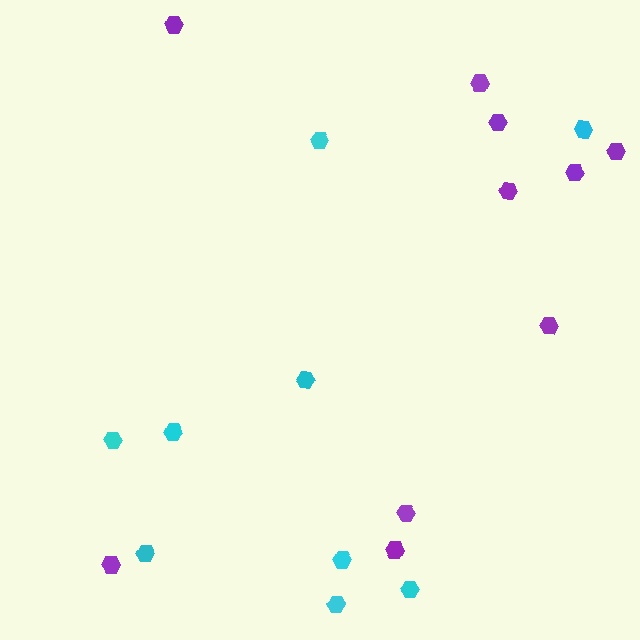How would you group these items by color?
There are 2 groups: one group of cyan hexagons (9) and one group of purple hexagons (10).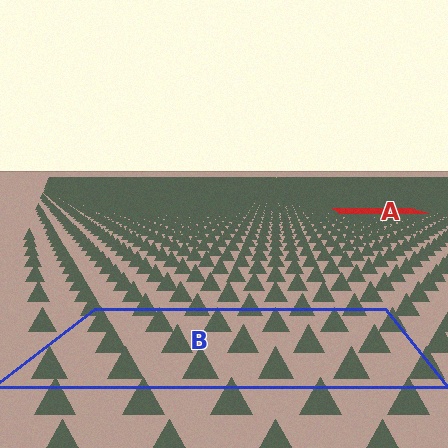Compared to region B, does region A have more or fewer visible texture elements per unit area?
Region A has more texture elements per unit area — they are packed more densely because it is farther away.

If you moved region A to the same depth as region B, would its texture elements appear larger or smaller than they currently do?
They would appear larger. At a closer depth, the same texture elements are projected at a bigger on-screen size.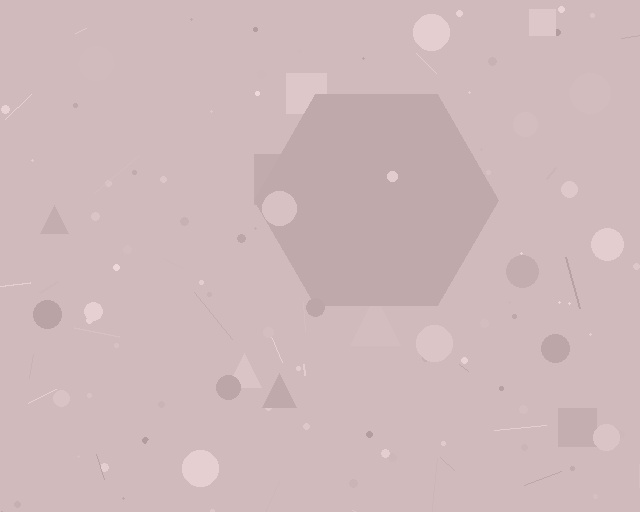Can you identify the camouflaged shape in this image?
The camouflaged shape is a hexagon.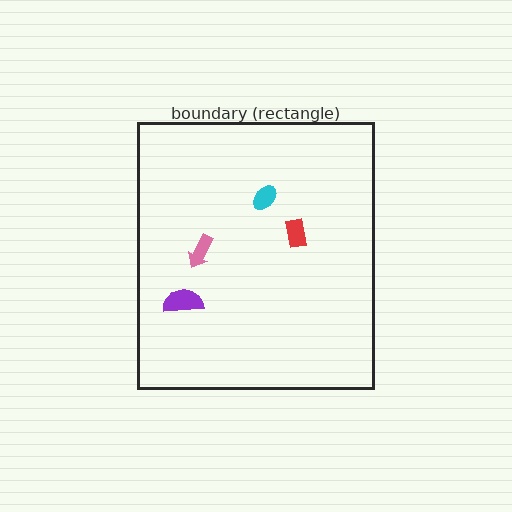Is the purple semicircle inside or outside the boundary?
Inside.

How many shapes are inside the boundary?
4 inside, 0 outside.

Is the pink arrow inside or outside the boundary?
Inside.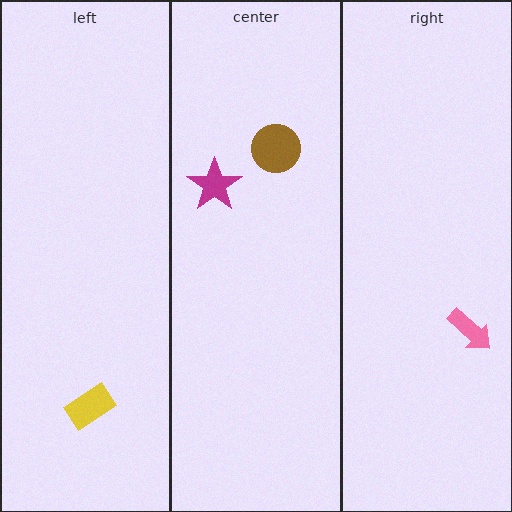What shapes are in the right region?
The pink arrow.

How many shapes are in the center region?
2.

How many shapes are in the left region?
1.